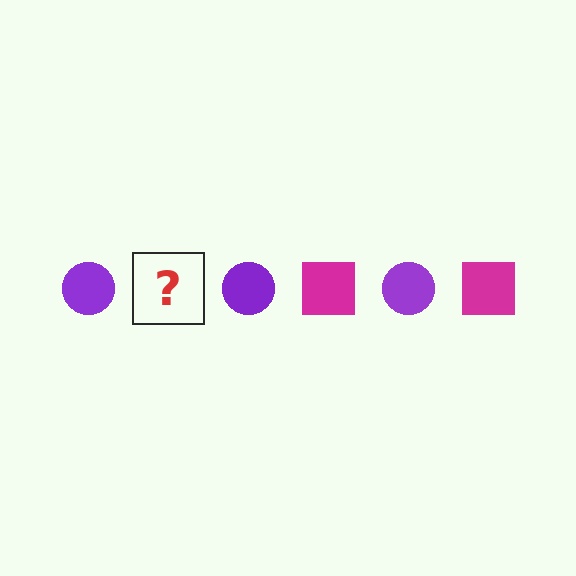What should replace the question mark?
The question mark should be replaced with a magenta square.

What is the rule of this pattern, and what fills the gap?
The rule is that the pattern alternates between purple circle and magenta square. The gap should be filled with a magenta square.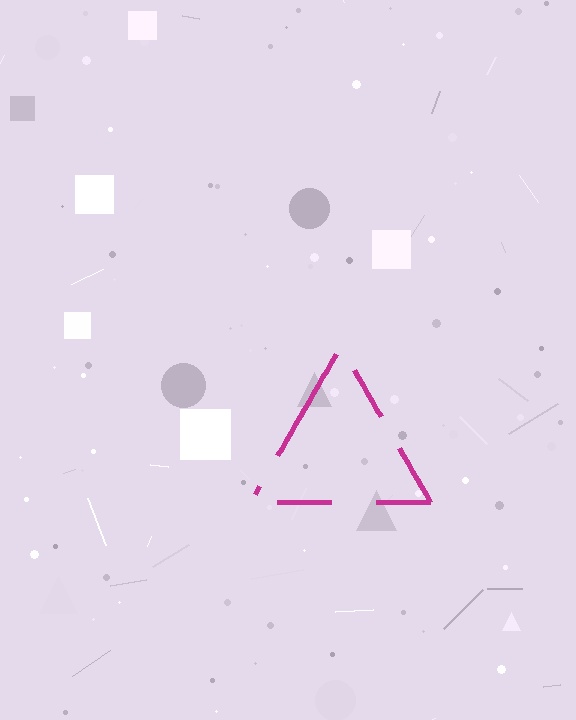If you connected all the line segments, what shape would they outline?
They would outline a triangle.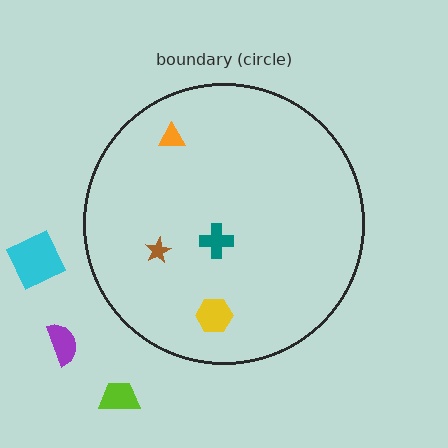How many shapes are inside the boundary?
4 inside, 3 outside.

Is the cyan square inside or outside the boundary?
Outside.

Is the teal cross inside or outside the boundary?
Inside.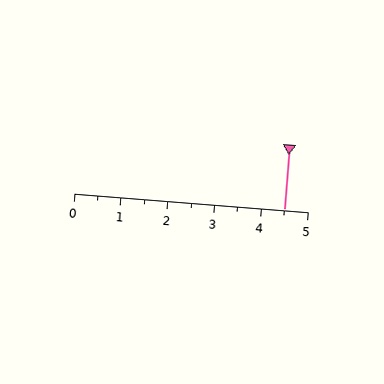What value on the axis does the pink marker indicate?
The marker indicates approximately 4.5.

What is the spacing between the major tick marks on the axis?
The major ticks are spaced 1 apart.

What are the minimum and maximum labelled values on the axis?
The axis runs from 0 to 5.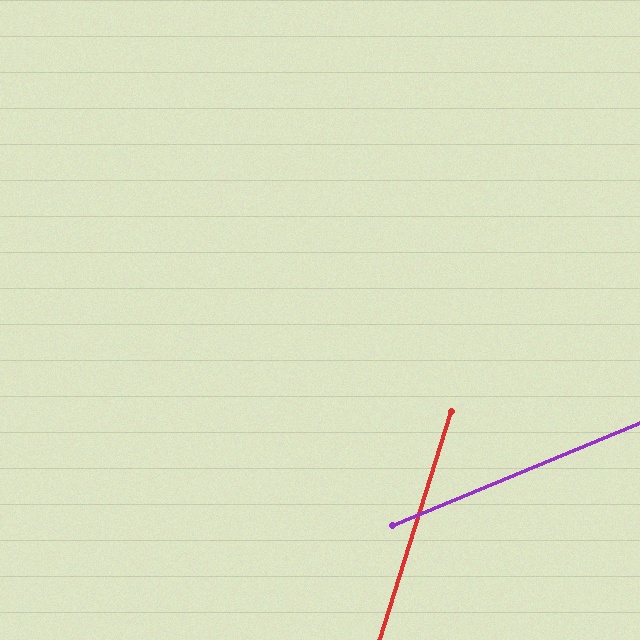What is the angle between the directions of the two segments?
Approximately 50 degrees.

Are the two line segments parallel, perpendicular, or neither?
Neither parallel nor perpendicular — they differ by about 50°.